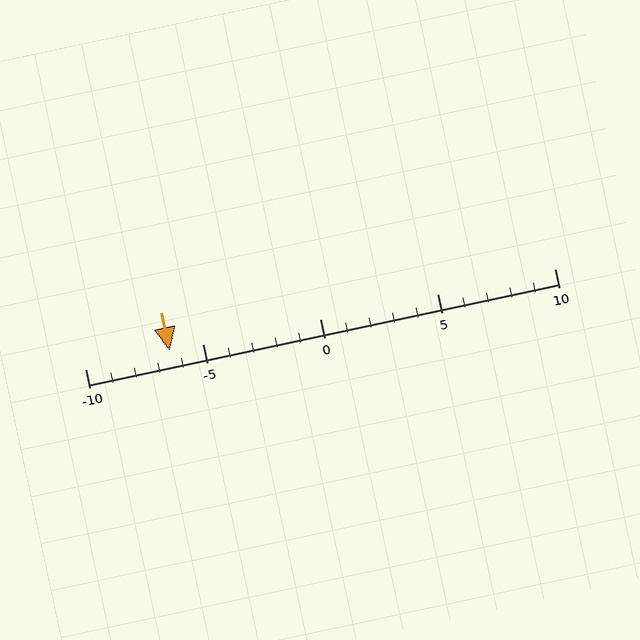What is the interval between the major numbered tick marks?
The major tick marks are spaced 5 units apart.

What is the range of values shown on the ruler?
The ruler shows values from -10 to 10.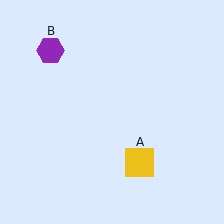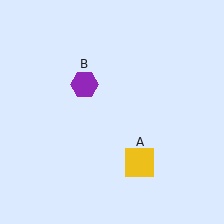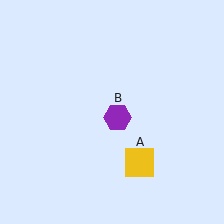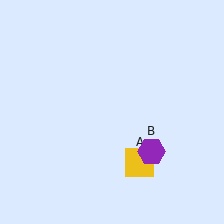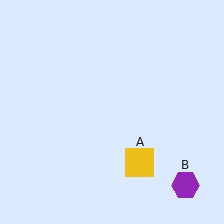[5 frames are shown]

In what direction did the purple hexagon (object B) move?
The purple hexagon (object B) moved down and to the right.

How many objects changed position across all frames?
1 object changed position: purple hexagon (object B).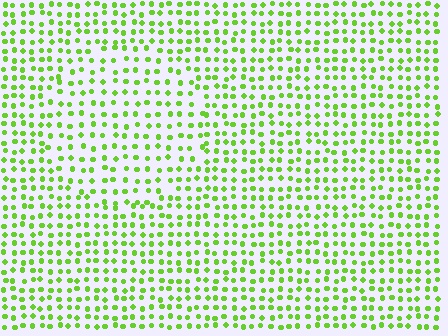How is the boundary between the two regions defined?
The boundary is defined by a change in element density (approximately 1.4x ratio). All elements are the same color, size, and shape.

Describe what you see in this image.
The image contains small lime elements arranged at two different densities. A circle-shaped region is visible where the elements are less densely packed than the surrounding area.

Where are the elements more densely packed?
The elements are more densely packed outside the circle boundary.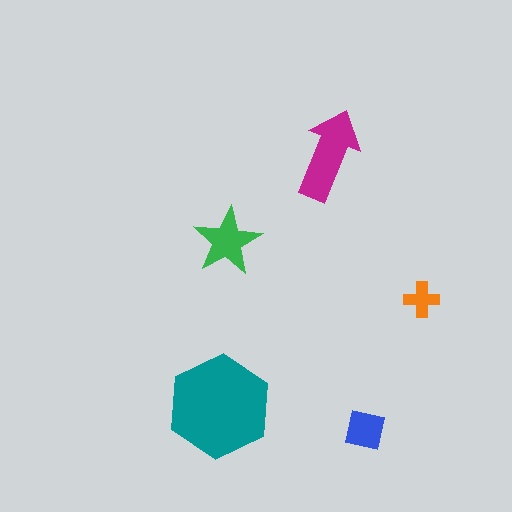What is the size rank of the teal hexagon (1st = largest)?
1st.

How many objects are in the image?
There are 5 objects in the image.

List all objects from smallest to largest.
The orange cross, the blue square, the green star, the magenta arrow, the teal hexagon.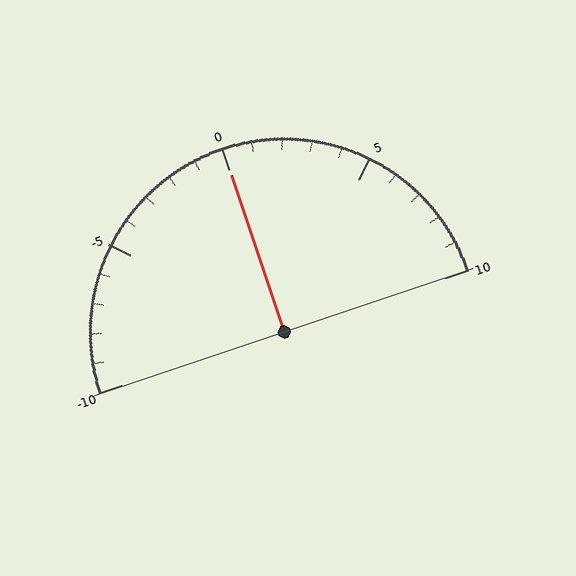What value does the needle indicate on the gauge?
The needle indicates approximately 0.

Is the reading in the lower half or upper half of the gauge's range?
The reading is in the upper half of the range (-10 to 10).